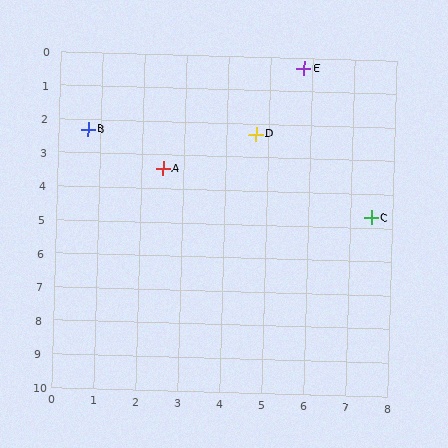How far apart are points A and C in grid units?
Points A and C are about 5.2 grid units apart.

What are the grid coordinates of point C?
Point C is at approximately (7.5, 4.7).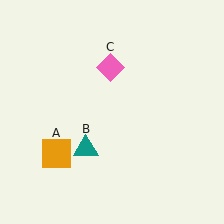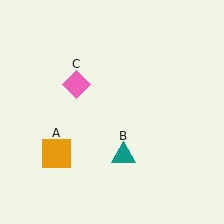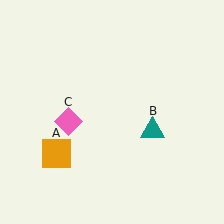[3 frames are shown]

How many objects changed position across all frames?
2 objects changed position: teal triangle (object B), pink diamond (object C).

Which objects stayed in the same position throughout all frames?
Orange square (object A) remained stationary.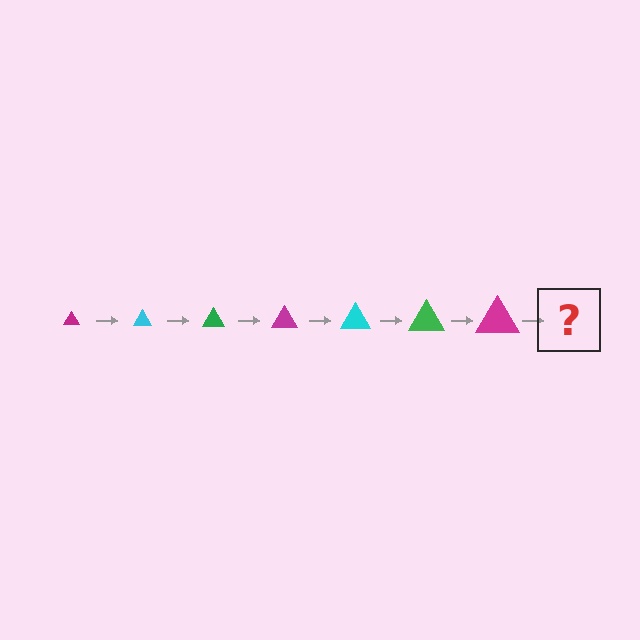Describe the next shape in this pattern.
It should be a cyan triangle, larger than the previous one.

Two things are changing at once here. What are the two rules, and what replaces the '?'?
The two rules are that the triangle grows larger each step and the color cycles through magenta, cyan, and green. The '?' should be a cyan triangle, larger than the previous one.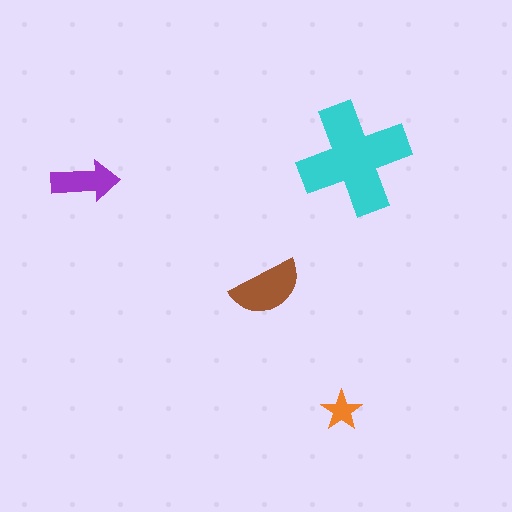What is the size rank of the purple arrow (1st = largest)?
3rd.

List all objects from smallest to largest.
The orange star, the purple arrow, the brown semicircle, the cyan cross.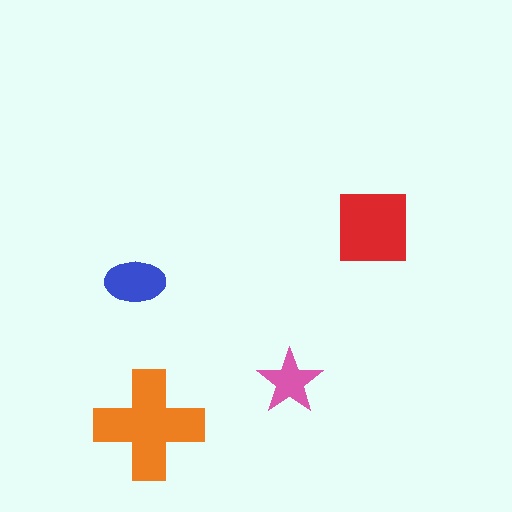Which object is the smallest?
The pink star.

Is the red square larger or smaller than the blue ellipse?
Larger.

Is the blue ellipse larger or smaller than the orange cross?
Smaller.